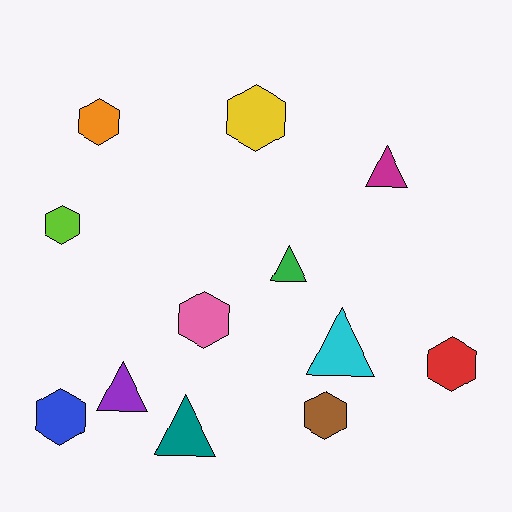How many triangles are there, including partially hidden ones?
There are 5 triangles.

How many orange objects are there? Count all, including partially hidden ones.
There is 1 orange object.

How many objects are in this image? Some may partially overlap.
There are 12 objects.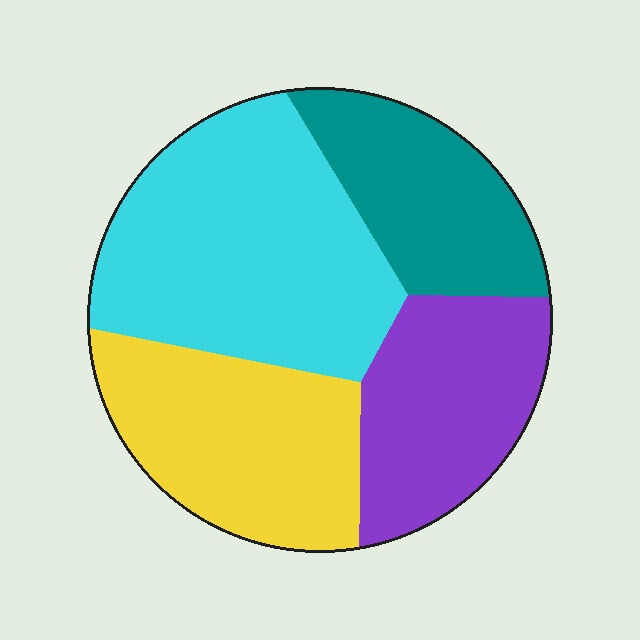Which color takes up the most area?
Cyan, at roughly 35%.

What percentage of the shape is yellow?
Yellow covers about 25% of the shape.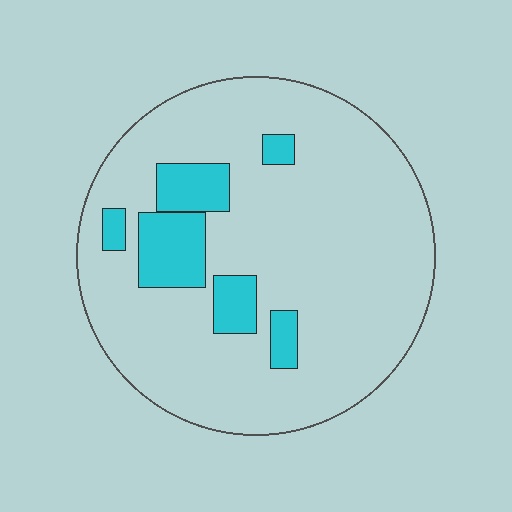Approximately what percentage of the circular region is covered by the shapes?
Approximately 15%.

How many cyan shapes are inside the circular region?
6.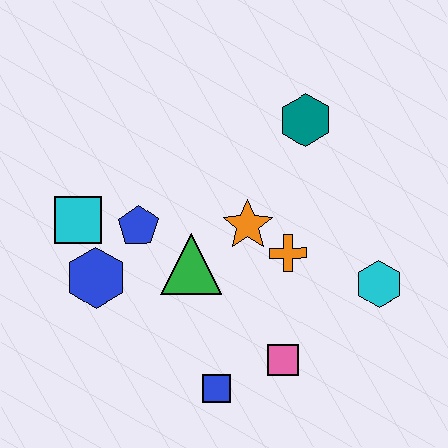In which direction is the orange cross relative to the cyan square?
The orange cross is to the right of the cyan square.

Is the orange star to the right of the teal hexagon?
No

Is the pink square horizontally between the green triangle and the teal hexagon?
Yes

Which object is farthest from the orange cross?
The cyan square is farthest from the orange cross.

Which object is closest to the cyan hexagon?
The orange cross is closest to the cyan hexagon.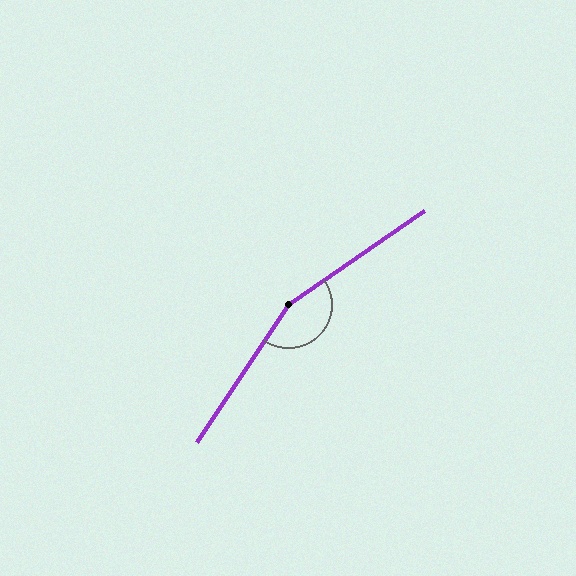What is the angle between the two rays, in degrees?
Approximately 159 degrees.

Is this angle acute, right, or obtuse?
It is obtuse.